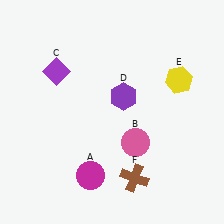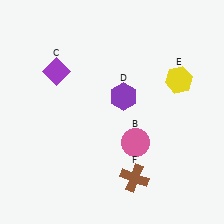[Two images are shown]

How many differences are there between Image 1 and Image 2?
There is 1 difference between the two images.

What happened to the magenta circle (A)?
The magenta circle (A) was removed in Image 2. It was in the bottom-left area of Image 1.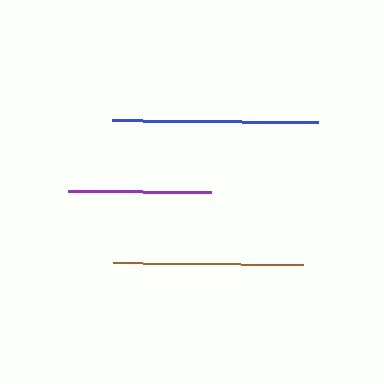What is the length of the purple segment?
The purple segment is approximately 143 pixels long.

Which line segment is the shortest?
The purple line is the shortest at approximately 143 pixels.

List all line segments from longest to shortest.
From longest to shortest: blue, brown, purple.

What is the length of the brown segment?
The brown segment is approximately 189 pixels long.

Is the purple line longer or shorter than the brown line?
The brown line is longer than the purple line.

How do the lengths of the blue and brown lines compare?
The blue and brown lines are approximately the same length.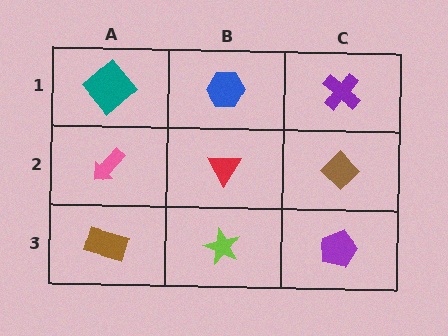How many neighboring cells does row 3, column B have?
3.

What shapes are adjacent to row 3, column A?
A pink arrow (row 2, column A), a lime star (row 3, column B).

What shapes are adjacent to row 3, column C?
A brown diamond (row 2, column C), a lime star (row 3, column B).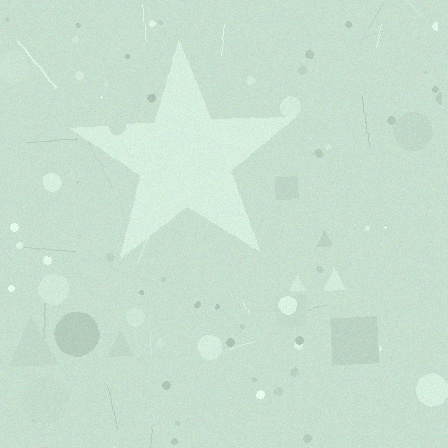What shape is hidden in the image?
A star is hidden in the image.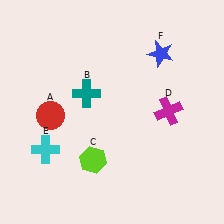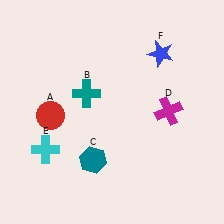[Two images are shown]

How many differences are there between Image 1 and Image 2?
There is 1 difference between the two images.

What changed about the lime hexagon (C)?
In Image 1, C is lime. In Image 2, it changed to teal.